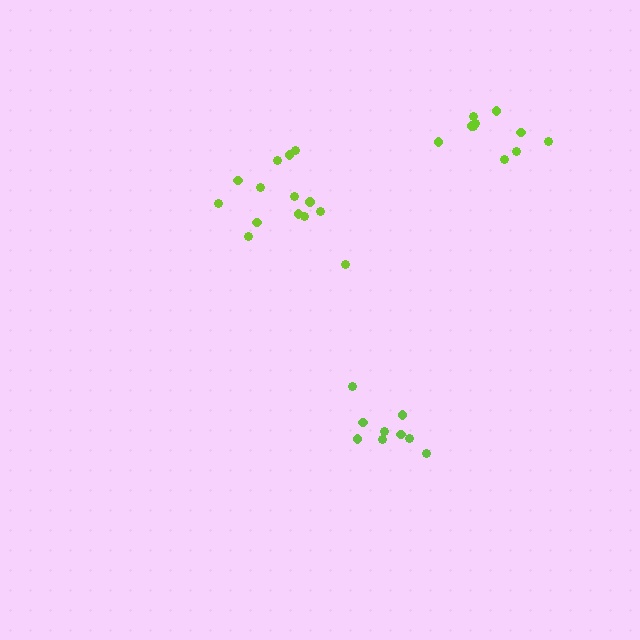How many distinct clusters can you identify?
There are 3 distinct clusters.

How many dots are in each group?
Group 1: 14 dots, Group 2: 9 dots, Group 3: 10 dots (33 total).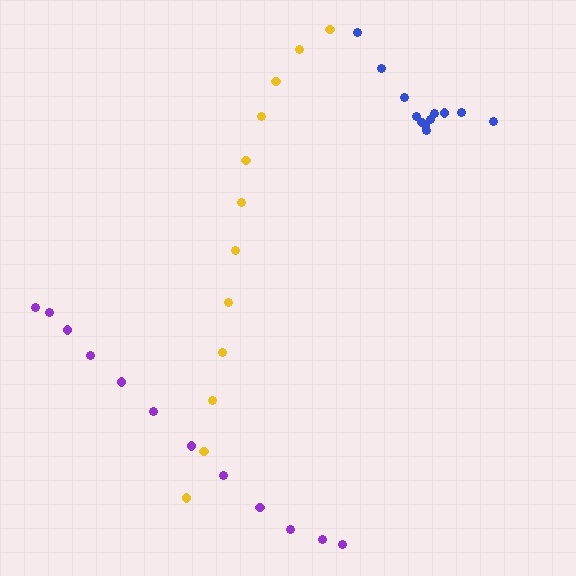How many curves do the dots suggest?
There are 3 distinct paths.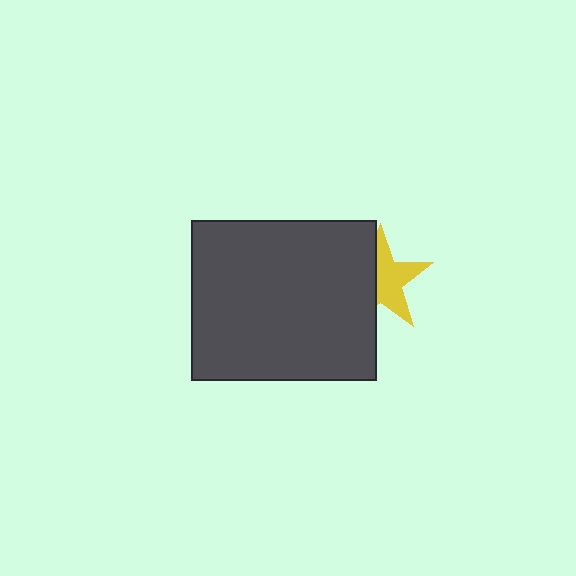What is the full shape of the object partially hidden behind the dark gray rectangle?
The partially hidden object is a yellow star.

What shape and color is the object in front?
The object in front is a dark gray rectangle.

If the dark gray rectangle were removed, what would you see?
You would see the complete yellow star.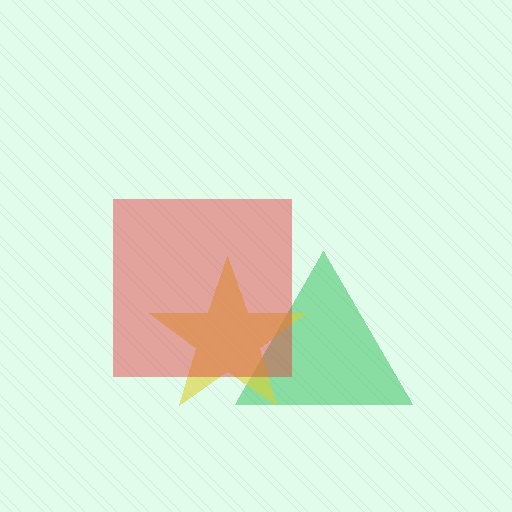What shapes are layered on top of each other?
The layered shapes are: a green triangle, a yellow star, a red square.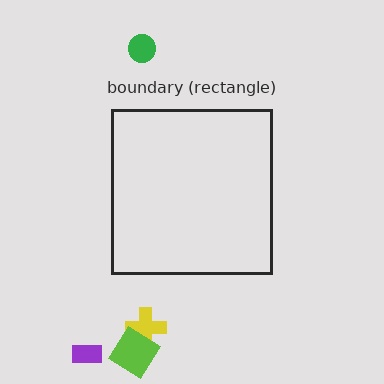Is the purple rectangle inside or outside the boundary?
Outside.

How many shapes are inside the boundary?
0 inside, 4 outside.